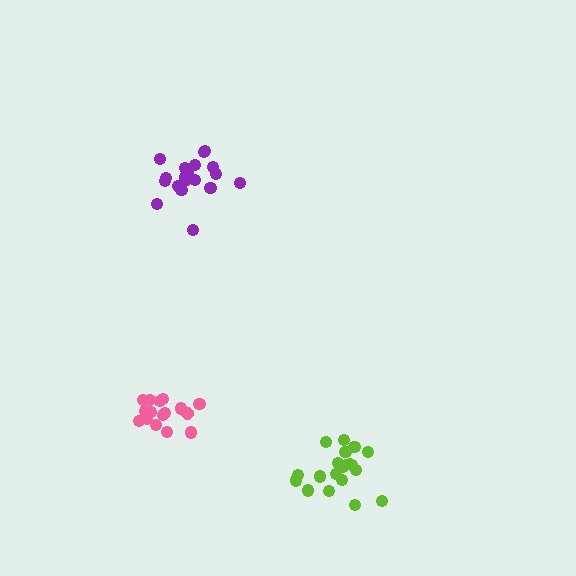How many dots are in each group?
Group 1: 19 dots, Group 2: 16 dots, Group 3: 20 dots (55 total).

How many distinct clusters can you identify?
There are 3 distinct clusters.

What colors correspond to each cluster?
The clusters are colored: purple, pink, lime.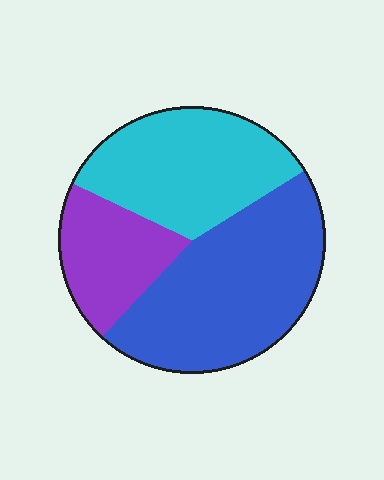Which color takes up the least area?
Purple, at roughly 20%.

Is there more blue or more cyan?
Blue.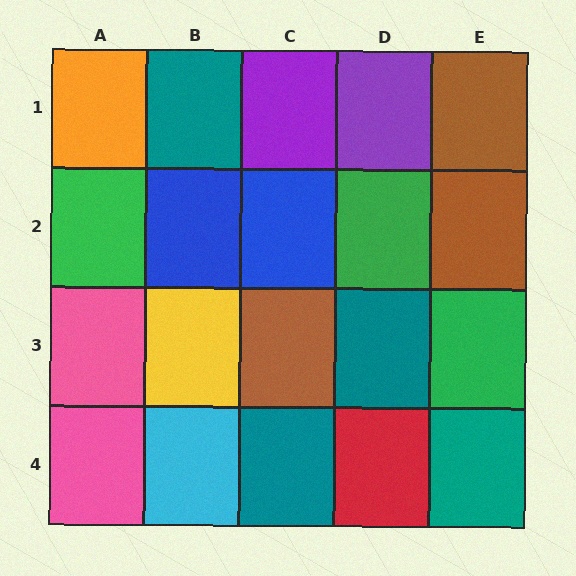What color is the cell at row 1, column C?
Purple.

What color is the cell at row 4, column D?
Red.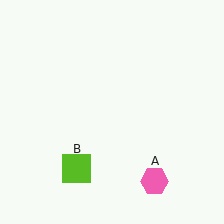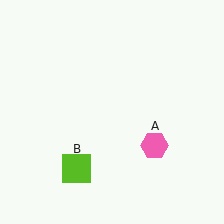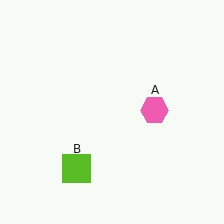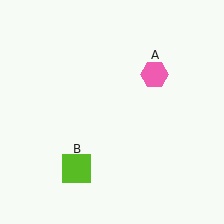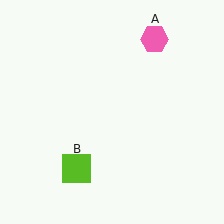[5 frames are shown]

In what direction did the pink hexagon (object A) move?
The pink hexagon (object A) moved up.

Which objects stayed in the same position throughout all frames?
Lime square (object B) remained stationary.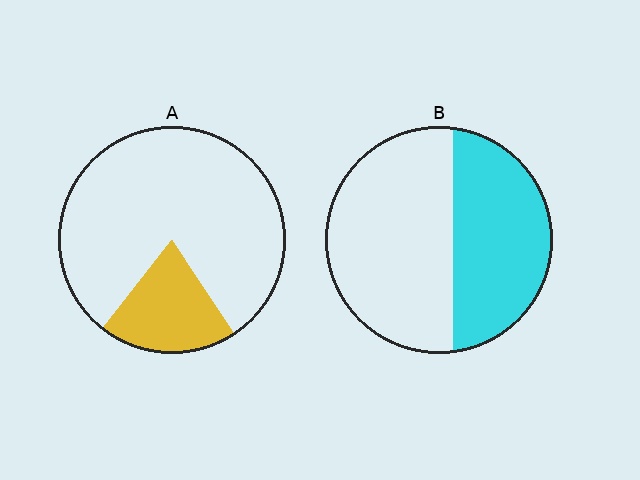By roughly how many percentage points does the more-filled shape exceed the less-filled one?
By roughly 20 percentage points (B over A).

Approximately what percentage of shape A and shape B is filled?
A is approximately 20% and B is approximately 40%.